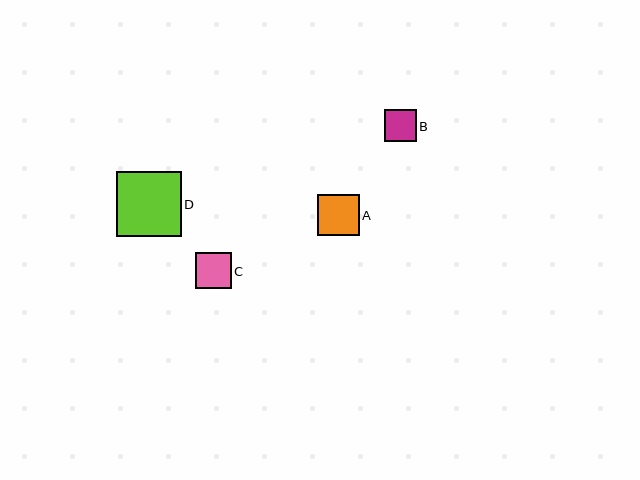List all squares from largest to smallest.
From largest to smallest: D, A, C, B.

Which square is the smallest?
Square B is the smallest with a size of approximately 32 pixels.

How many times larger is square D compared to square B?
Square D is approximately 2.0 times the size of square B.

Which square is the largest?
Square D is the largest with a size of approximately 65 pixels.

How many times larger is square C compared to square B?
Square C is approximately 1.1 times the size of square B.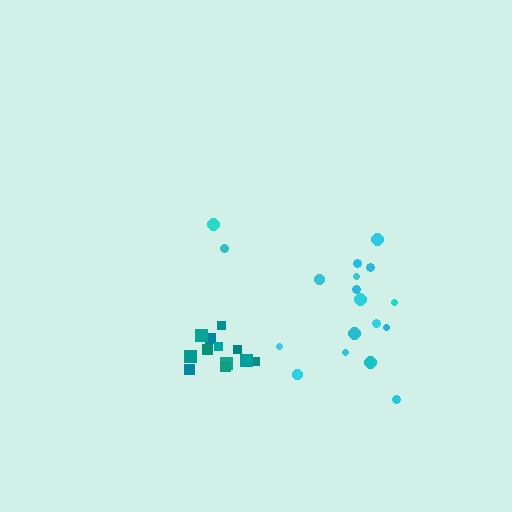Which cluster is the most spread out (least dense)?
Cyan.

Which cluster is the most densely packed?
Teal.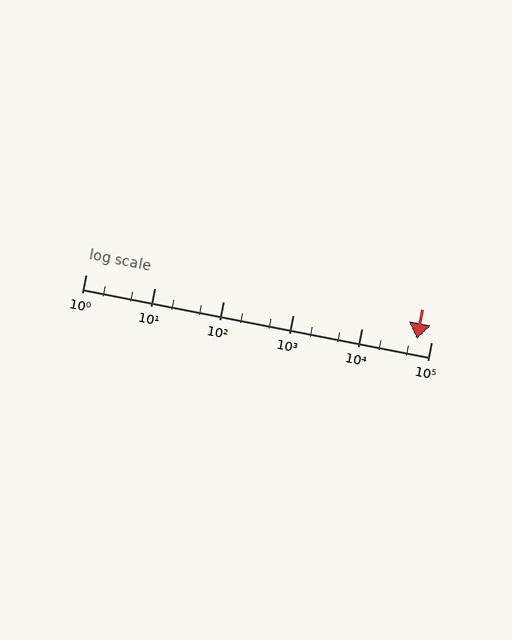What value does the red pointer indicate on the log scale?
The pointer indicates approximately 62000.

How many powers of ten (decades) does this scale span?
The scale spans 5 decades, from 1 to 100000.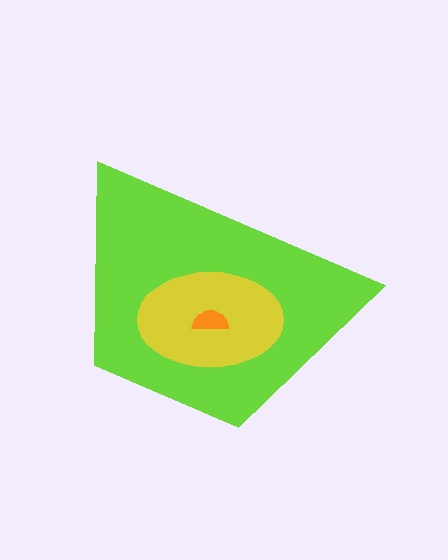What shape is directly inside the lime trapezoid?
The yellow ellipse.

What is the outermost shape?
The lime trapezoid.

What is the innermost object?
The orange semicircle.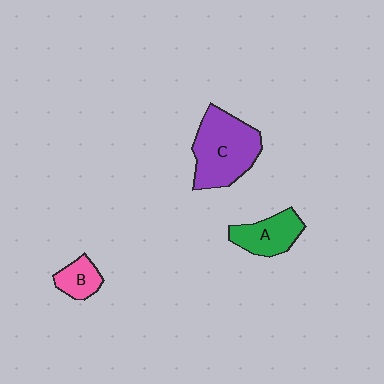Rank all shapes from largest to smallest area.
From largest to smallest: C (purple), A (green), B (pink).